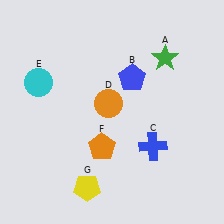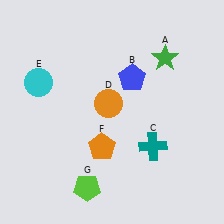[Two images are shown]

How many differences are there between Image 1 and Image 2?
There are 2 differences between the two images.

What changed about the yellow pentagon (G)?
In Image 1, G is yellow. In Image 2, it changed to lime.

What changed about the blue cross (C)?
In Image 1, C is blue. In Image 2, it changed to teal.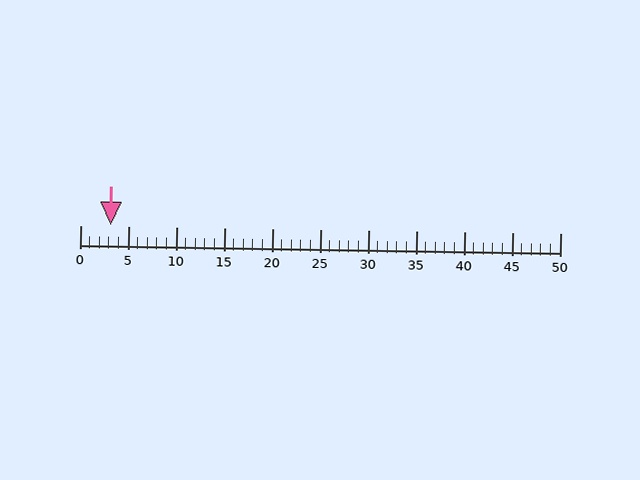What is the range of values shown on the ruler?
The ruler shows values from 0 to 50.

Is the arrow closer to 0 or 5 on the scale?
The arrow is closer to 5.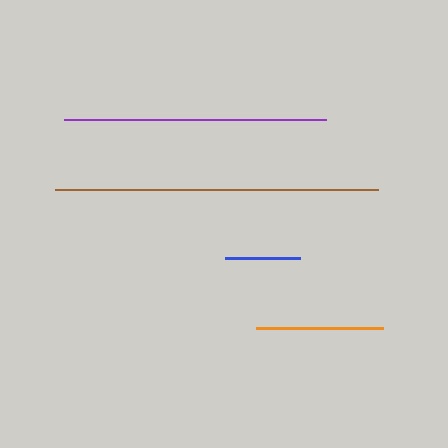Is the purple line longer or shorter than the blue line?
The purple line is longer than the blue line.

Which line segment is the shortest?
The blue line is the shortest at approximately 75 pixels.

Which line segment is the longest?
The brown line is the longest at approximately 322 pixels.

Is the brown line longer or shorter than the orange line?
The brown line is longer than the orange line.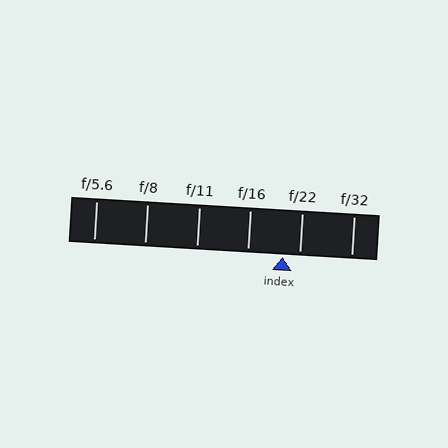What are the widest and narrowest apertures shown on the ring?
The widest aperture shown is f/5.6 and the narrowest is f/32.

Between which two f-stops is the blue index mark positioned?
The index mark is between f/16 and f/22.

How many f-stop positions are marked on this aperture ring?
There are 6 f-stop positions marked.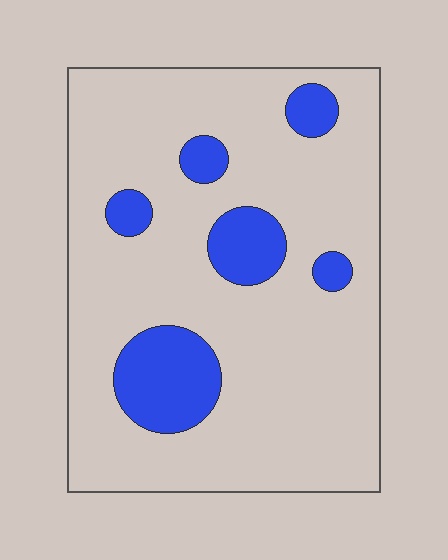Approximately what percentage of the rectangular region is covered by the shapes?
Approximately 15%.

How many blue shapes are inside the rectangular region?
6.